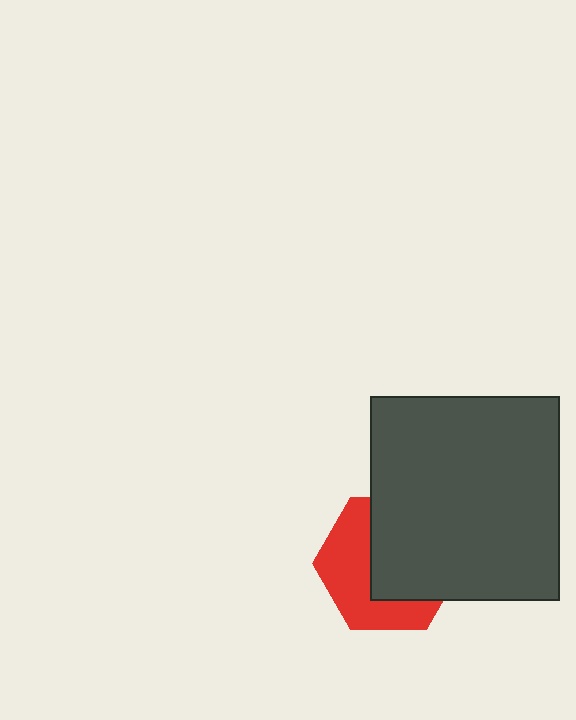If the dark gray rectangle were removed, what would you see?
You would see the complete red hexagon.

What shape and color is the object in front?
The object in front is a dark gray rectangle.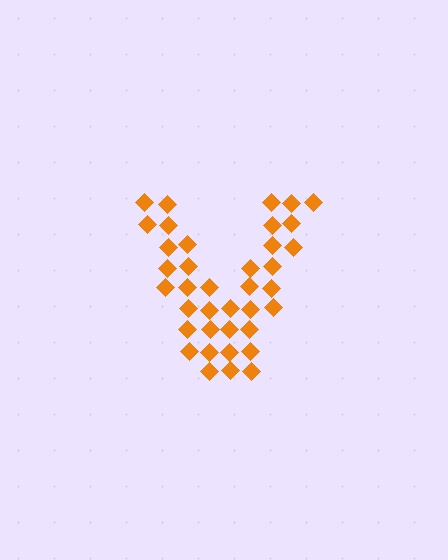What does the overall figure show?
The overall figure shows the letter V.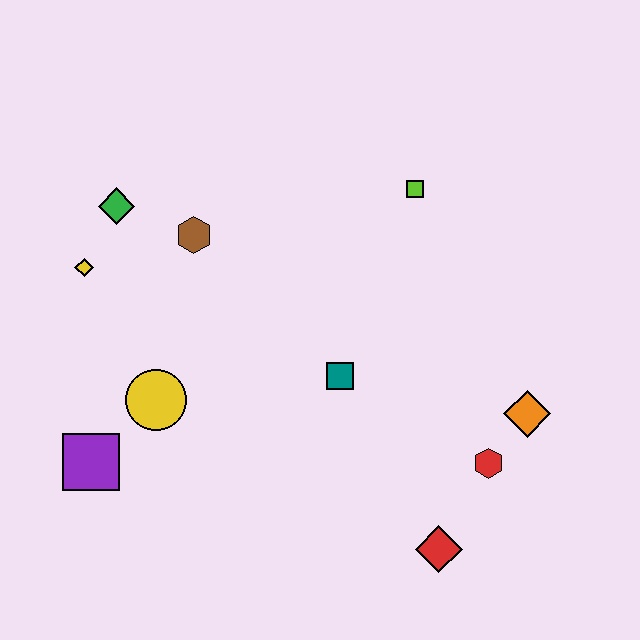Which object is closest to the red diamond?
The red hexagon is closest to the red diamond.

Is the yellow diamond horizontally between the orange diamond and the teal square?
No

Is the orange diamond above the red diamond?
Yes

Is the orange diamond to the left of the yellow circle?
No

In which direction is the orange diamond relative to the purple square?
The orange diamond is to the right of the purple square.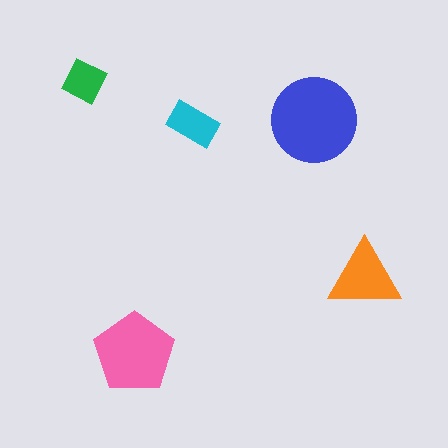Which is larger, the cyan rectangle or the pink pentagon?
The pink pentagon.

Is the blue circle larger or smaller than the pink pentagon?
Larger.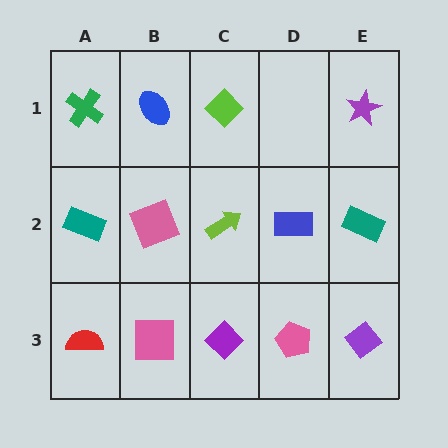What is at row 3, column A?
A red semicircle.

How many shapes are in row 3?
5 shapes.